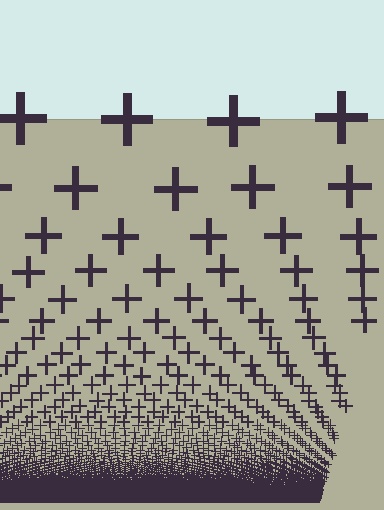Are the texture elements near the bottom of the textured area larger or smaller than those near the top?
Smaller. The gradient is inverted — elements near the bottom are smaller and denser.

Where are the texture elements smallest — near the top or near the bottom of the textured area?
Near the bottom.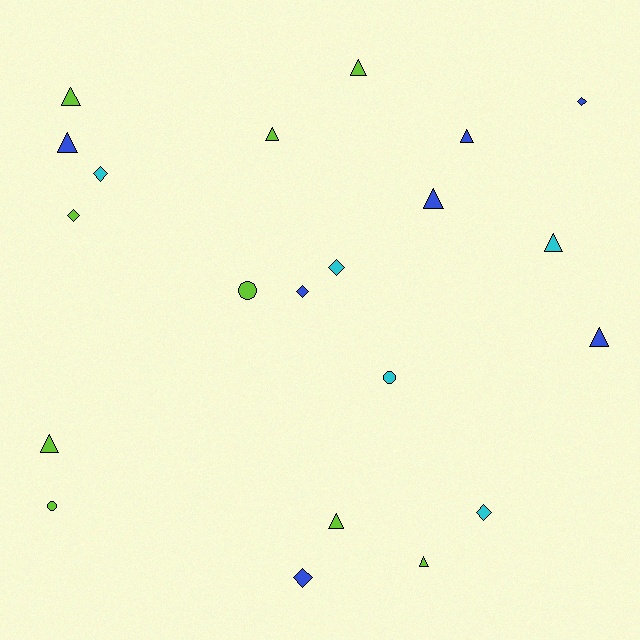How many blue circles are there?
There are no blue circles.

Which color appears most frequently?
Lime, with 9 objects.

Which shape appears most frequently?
Triangle, with 11 objects.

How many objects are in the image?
There are 21 objects.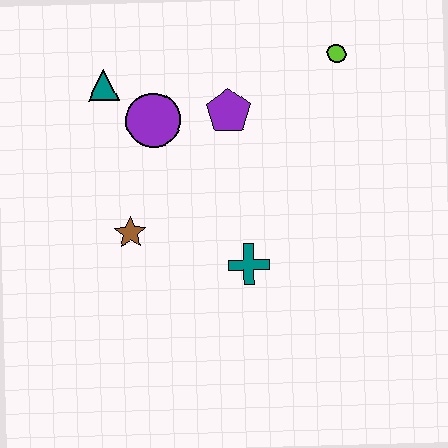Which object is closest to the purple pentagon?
The purple circle is closest to the purple pentagon.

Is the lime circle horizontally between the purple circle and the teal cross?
No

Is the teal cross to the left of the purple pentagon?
No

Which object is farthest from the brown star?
The lime circle is farthest from the brown star.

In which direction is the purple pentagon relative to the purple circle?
The purple pentagon is to the right of the purple circle.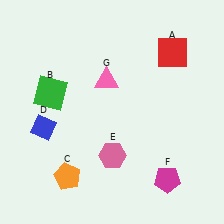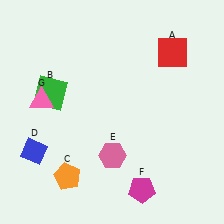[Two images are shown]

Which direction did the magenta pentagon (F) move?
The magenta pentagon (F) moved left.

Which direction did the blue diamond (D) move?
The blue diamond (D) moved down.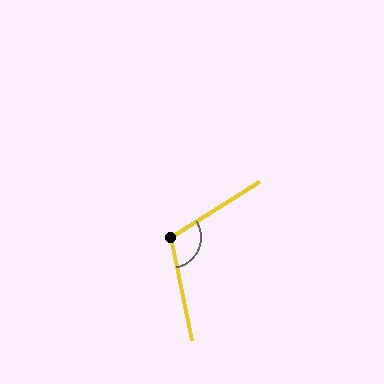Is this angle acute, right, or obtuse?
It is obtuse.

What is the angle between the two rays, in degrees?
Approximately 110 degrees.